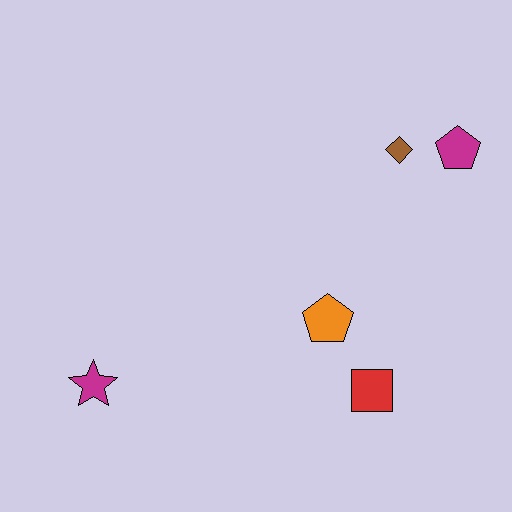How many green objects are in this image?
There are no green objects.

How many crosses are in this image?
There are no crosses.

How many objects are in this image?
There are 5 objects.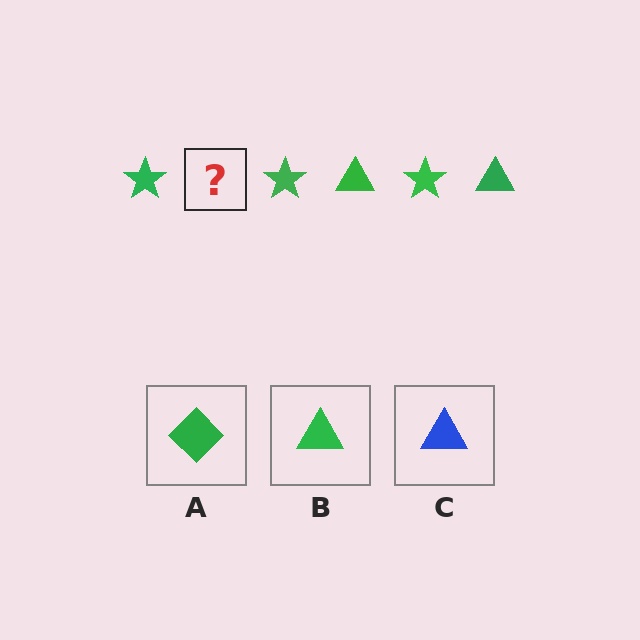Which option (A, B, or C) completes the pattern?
B.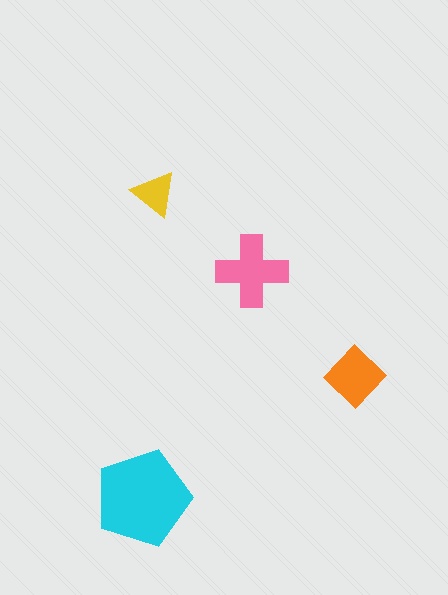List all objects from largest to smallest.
The cyan pentagon, the pink cross, the orange diamond, the yellow triangle.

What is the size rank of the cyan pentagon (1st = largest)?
1st.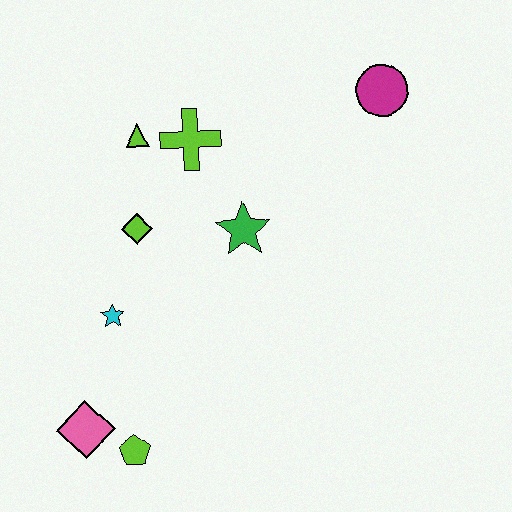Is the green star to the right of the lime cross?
Yes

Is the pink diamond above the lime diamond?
No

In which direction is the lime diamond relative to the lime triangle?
The lime diamond is below the lime triangle.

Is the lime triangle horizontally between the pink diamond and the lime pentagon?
No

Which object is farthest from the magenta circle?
The pink diamond is farthest from the magenta circle.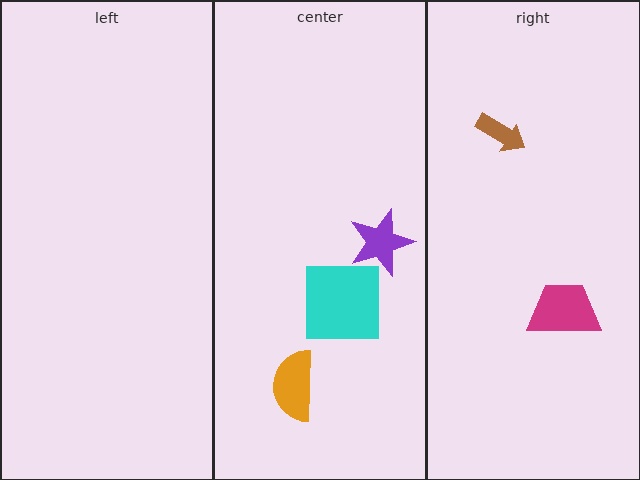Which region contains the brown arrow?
The right region.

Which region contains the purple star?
The center region.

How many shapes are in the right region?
2.